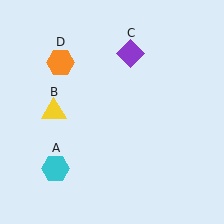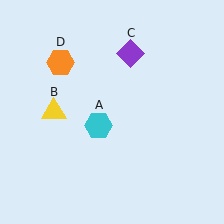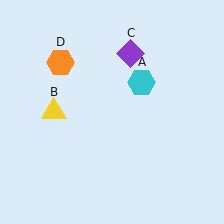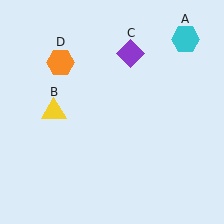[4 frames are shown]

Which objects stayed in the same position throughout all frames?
Yellow triangle (object B) and purple diamond (object C) and orange hexagon (object D) remained stationary.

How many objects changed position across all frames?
1 object changed position: cyan hexagon (object A).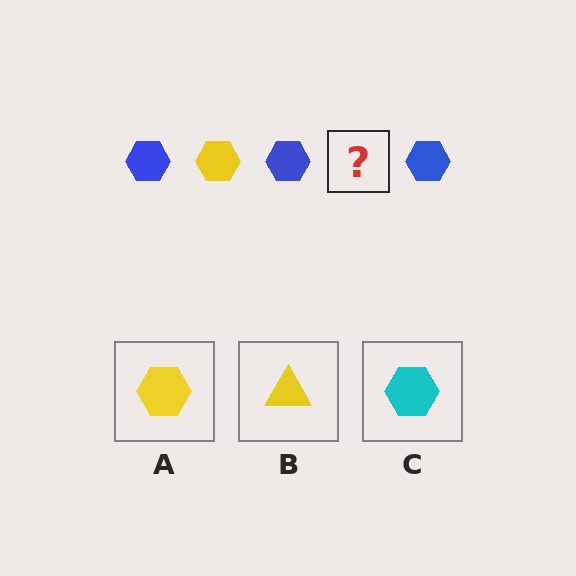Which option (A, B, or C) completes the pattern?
A.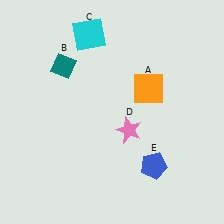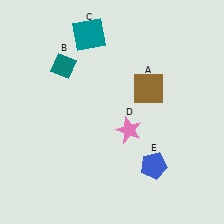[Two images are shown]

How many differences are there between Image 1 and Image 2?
There are 2 differences between the two images.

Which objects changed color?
A changed from orange to brown. C changed from cyan to teal.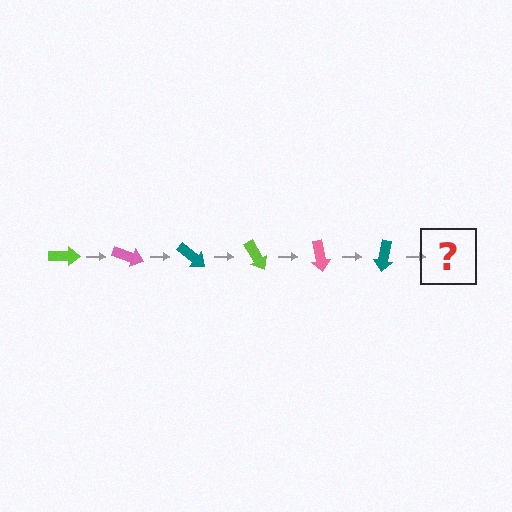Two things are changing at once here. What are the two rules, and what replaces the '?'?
The two rules are that it rotates 20 degrees each step and the color cycles through lime, pink, and teal. The '?' should be a lime arrow, rotated 120 degrees from the start.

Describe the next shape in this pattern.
It should be a lime arrow, rotated 120 degrees from the start.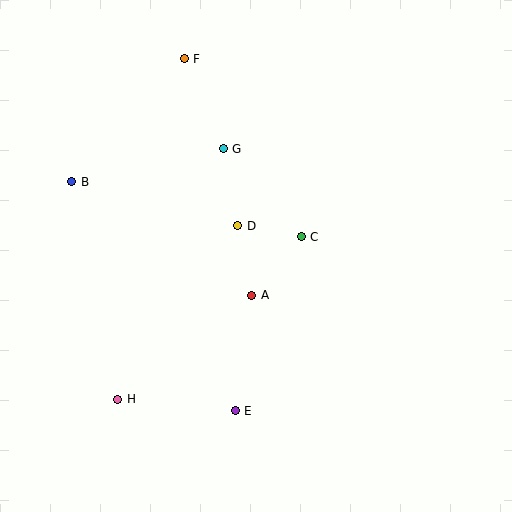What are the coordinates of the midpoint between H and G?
The midpoint between H and G is at (170, 274).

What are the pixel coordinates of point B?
Point B is at (72, 182).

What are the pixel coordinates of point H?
Point H is at (118, 399).